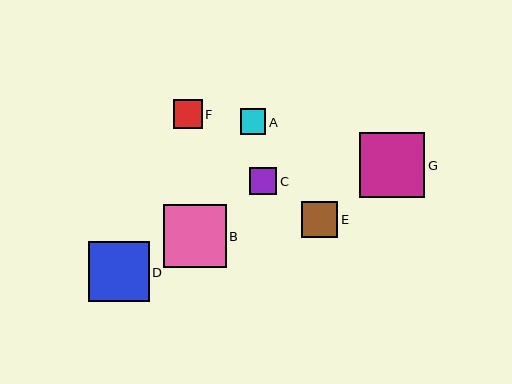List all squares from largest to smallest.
From largest to smallest: G, B, D, E, F, C, A.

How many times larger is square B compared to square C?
Square B is approximately 2.3 times the size of square C.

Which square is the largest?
Square G is the largest with a size of approximately 65 pixels.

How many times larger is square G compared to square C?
Square G is approximately 2.4 times the size of square C.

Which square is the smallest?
Square A is the smallest with a size of approximately 26 pixels.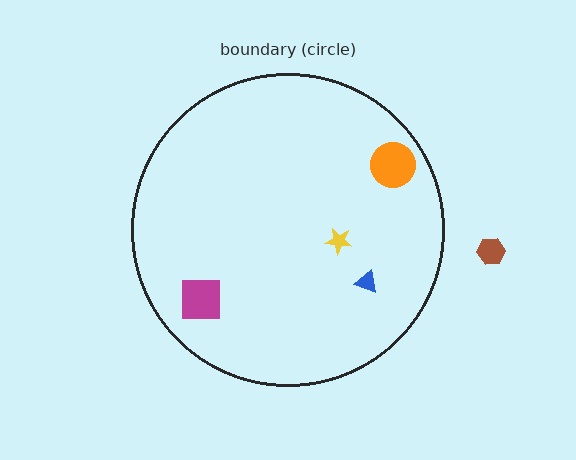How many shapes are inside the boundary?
4 inside, 1 outside.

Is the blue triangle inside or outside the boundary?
Inside.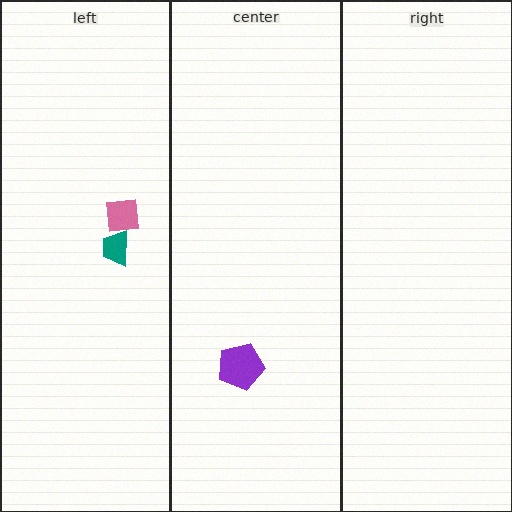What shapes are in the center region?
The purple pentagon.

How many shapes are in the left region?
2.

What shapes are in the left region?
The pink square, the teal trapezoid.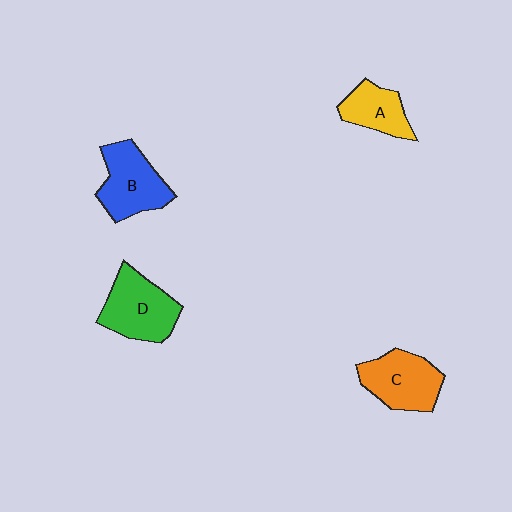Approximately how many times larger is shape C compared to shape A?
Approximately 1.4 times.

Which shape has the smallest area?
Shape A (yellow).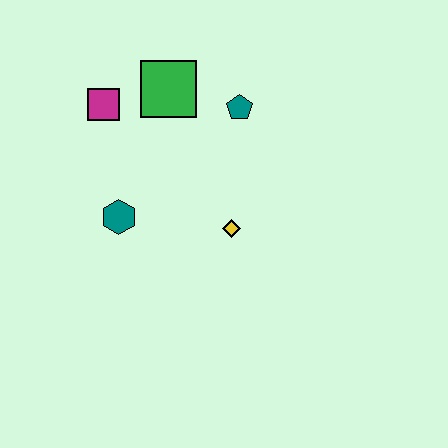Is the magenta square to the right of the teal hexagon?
No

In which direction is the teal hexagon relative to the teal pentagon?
The teal hexagon is to the left of the teal pentagon.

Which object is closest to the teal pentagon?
The green square is closest to the teal pentagon.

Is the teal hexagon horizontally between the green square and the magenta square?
Yes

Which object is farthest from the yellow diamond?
The magenta square is farthest from the yellow diamond.